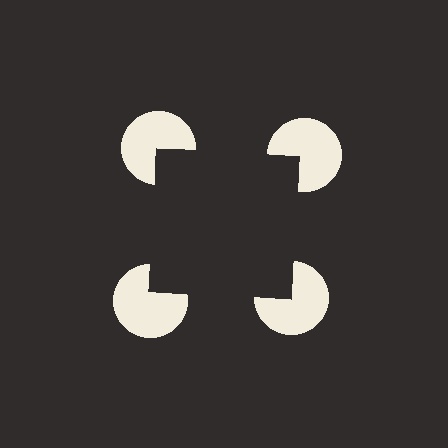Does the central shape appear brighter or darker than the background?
It typically appears slightly darker than the background, even though no actual brightness change is drawn.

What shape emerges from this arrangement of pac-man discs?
An illusory square — its edges are inferred from the aligned wedge cuts in the pac-man discs, not physically drawn.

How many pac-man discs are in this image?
There are 4 — one at each vertex of the illusory square.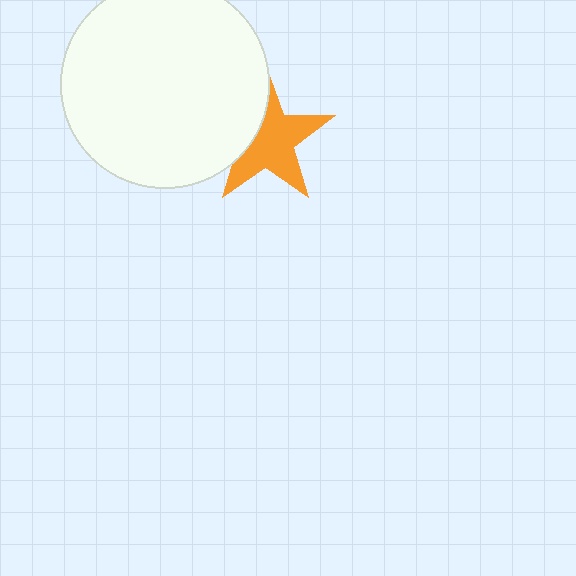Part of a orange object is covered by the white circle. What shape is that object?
It is a star.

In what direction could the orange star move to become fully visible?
The orange star could move right. That would shift it out from behind the white circle entirely.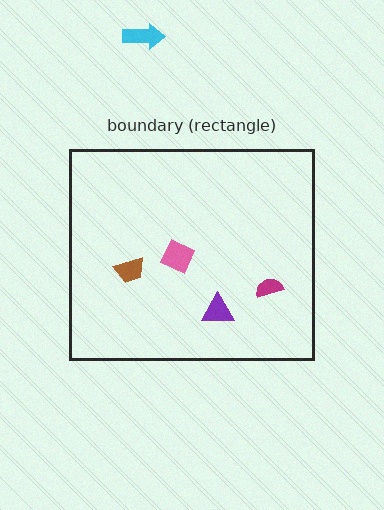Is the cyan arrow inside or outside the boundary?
Outside.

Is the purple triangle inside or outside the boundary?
Inside.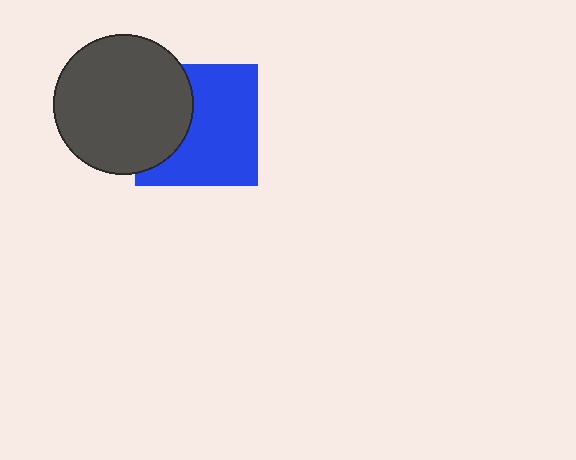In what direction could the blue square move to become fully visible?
The blue square could move right. That would shift it out from behind the dark gray circle entirely.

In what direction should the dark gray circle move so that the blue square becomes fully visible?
The dark gray circle should move left. That is the shortest direction to clear the overlap and leave the blue square fully visible.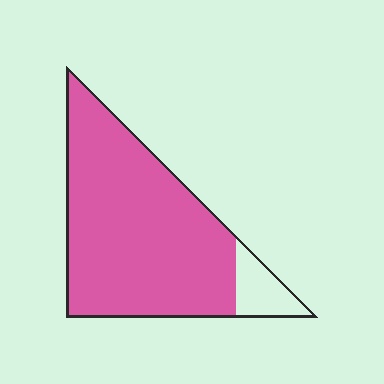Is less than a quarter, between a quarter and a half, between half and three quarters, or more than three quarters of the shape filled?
More than three quarters.